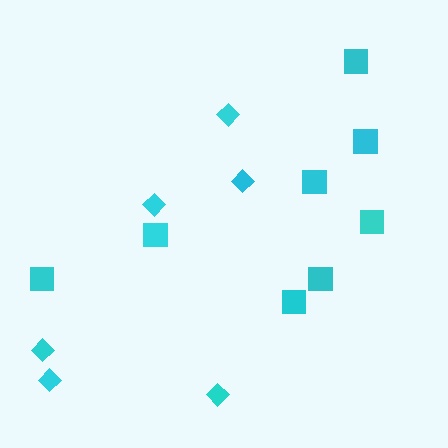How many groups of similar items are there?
There are 2 groups: one group of squares (8) and one group of diamonds (6).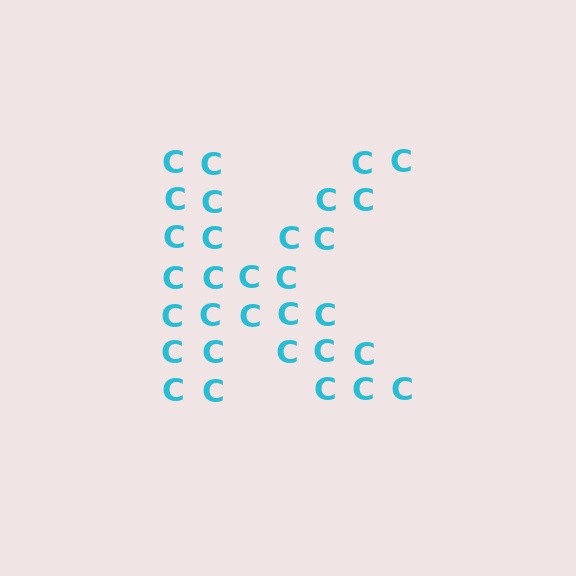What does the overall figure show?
The overall figure shows the letter K.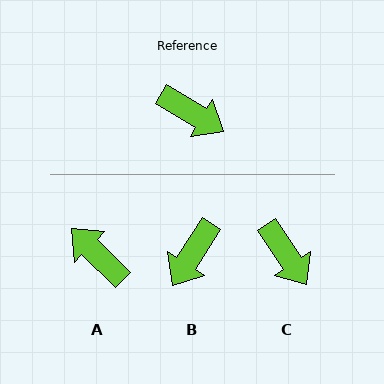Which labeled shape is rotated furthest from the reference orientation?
A, about 166 degrees away.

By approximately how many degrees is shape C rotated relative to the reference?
Approximately 26 degrees clockwise.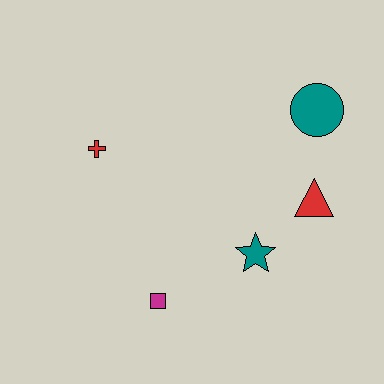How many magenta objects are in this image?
There is 1 magenta object.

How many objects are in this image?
There are 5 objects.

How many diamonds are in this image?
There are no diamonds.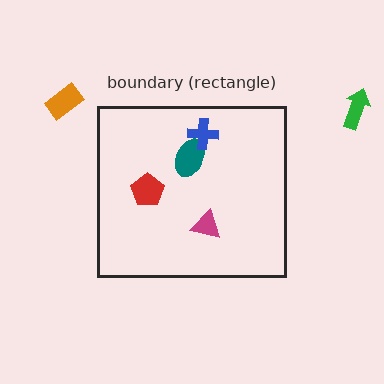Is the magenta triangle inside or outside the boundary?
Inside.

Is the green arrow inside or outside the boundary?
Outside.